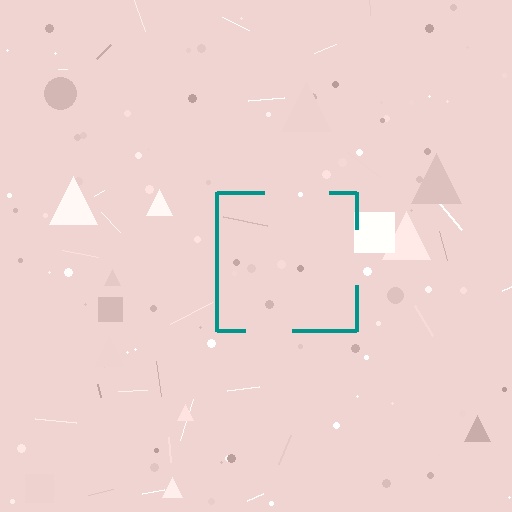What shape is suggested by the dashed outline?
The dashed outline suggests a square.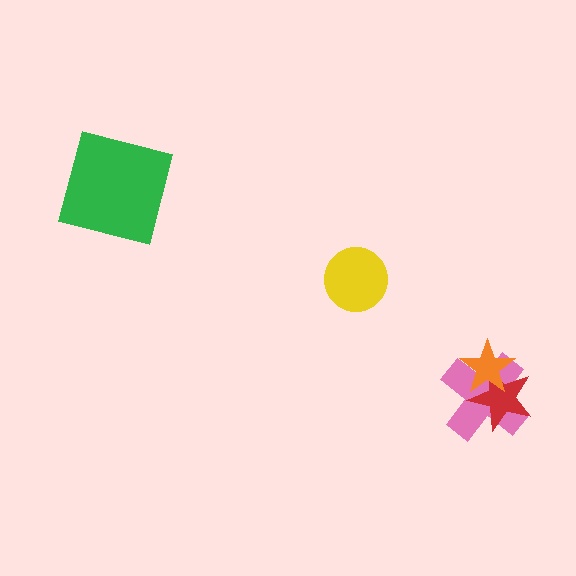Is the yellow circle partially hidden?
No, no other shape covers it.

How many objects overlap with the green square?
0 objects overlap with the green square.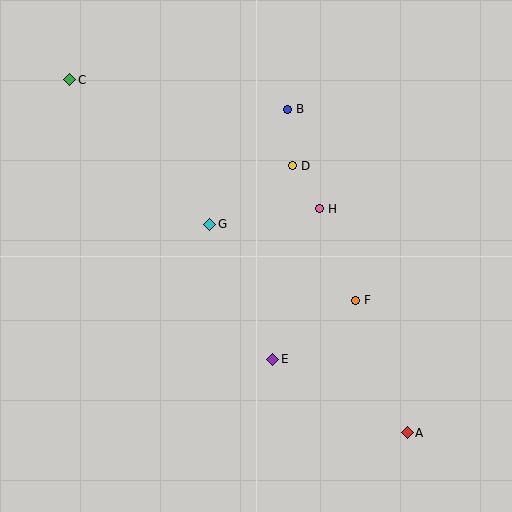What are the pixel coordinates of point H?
Point H is at (320, 209).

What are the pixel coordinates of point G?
Point G is at (210, 224).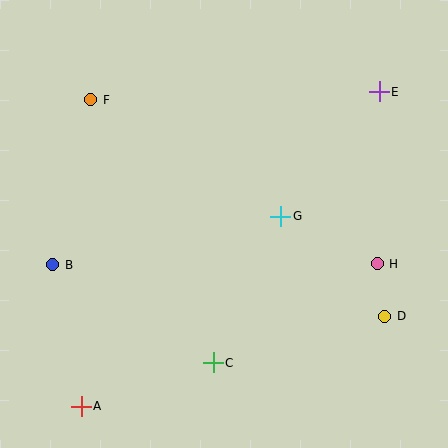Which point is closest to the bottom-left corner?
Point A is closest to the bottom-left corner.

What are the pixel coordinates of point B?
Point B is at (53, 265).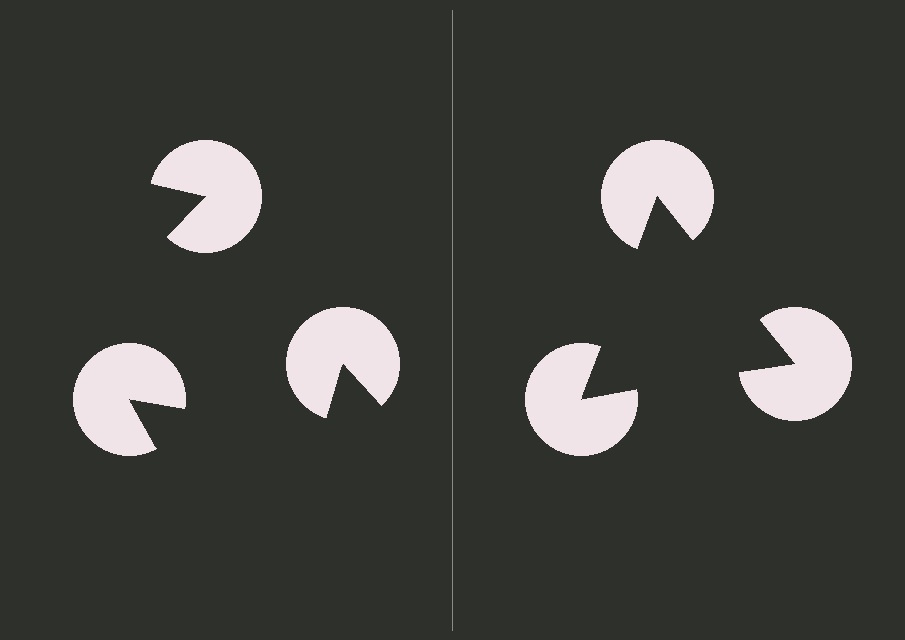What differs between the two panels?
The pac-man discs are positioned identically on both sides; only the wedge orientations differ. On the right they align to a triangle; on the left they are misaligned.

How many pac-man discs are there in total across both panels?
6 — 3 on each side.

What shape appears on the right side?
An illusory triangle.